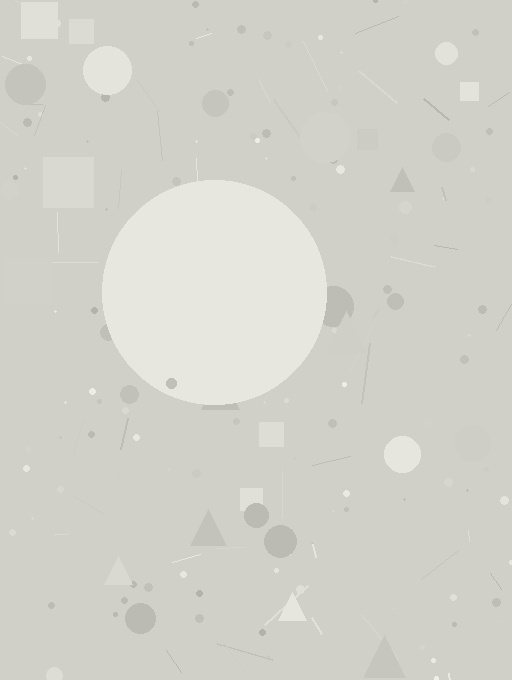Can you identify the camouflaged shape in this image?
The camouflaged shape is a circle.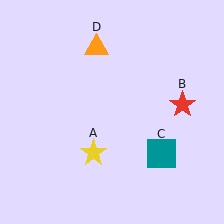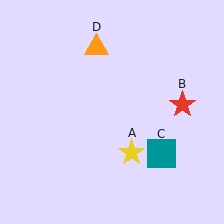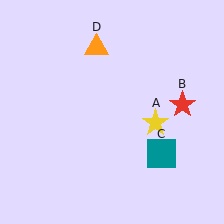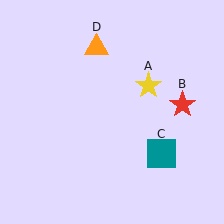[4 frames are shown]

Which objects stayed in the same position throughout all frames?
Red star (object B) and teal square (object C) and orange triangle (object D) remained stationary.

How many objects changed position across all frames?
1 object changed position: yellow star (object A).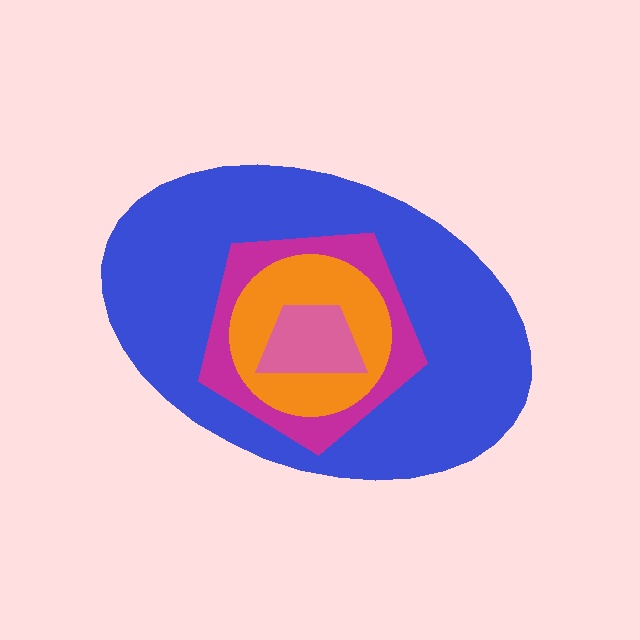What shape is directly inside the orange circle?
The pink trapezoid.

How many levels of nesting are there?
4.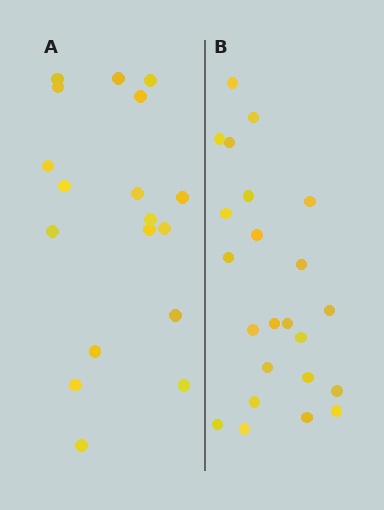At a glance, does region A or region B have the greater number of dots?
Region B (the right region) has more dots.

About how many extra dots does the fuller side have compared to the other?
Region B has about 5 more dots than region A.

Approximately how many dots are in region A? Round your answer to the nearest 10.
About 20 dots. (The exact count is 18, which rounds to 20.)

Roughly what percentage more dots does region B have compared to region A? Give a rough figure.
About 30% more.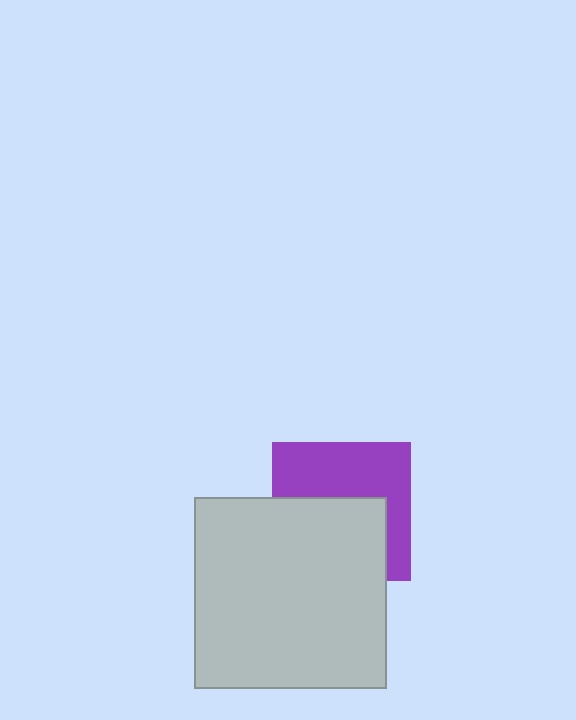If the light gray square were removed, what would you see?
You would see the complete purple square.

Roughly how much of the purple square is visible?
About half of it is visible (roughly 50%).